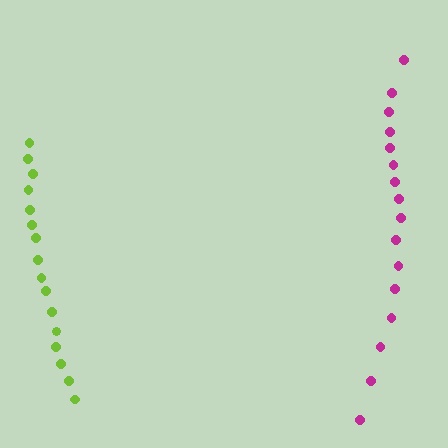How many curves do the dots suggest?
There are 2 distinct paths.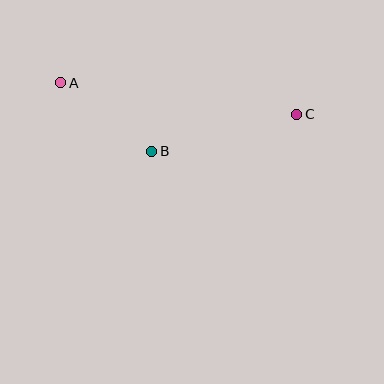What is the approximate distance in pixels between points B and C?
The distance between B and C is approximately 150 pixels.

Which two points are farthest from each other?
Points A and C are farthest from each other.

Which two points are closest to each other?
Points A and B are closest to each other.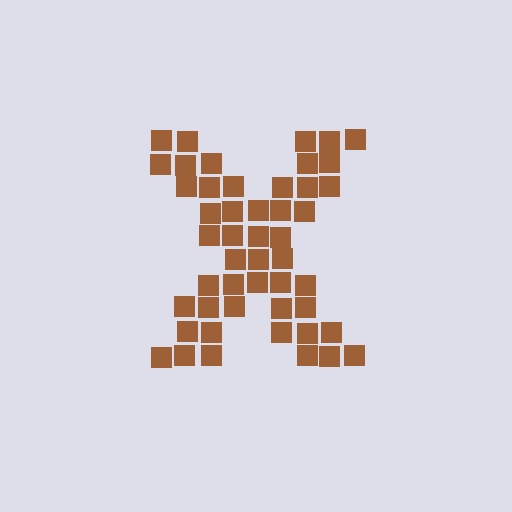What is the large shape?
The large shape is the letter X.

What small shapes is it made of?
It is made of small squares.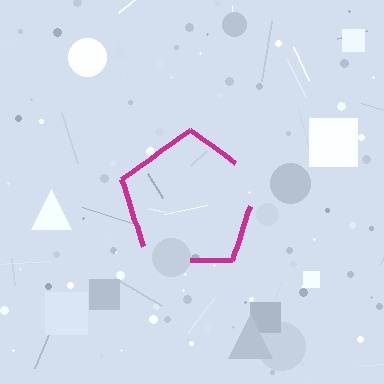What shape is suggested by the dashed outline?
The dashed outline suggests a pentagon.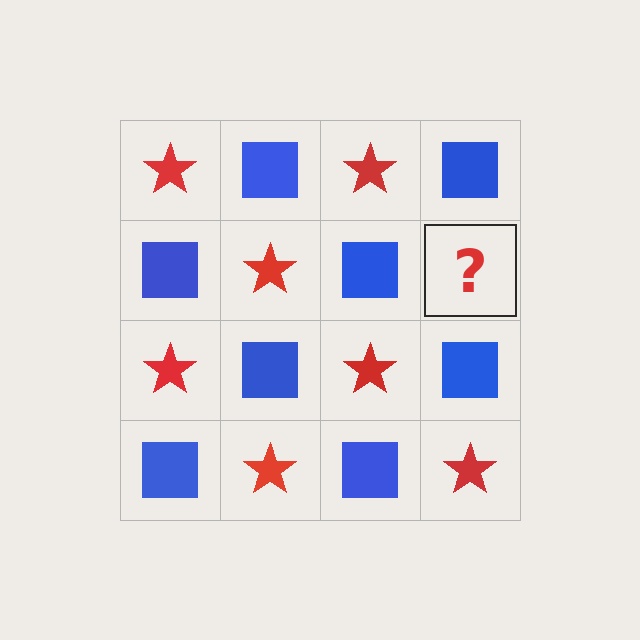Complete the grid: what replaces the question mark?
The question mark should be replaced with a red star.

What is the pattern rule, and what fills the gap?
The rule is that it alternates red star and blue square in a checkerboard pattern. The gap should be filled with a red star.